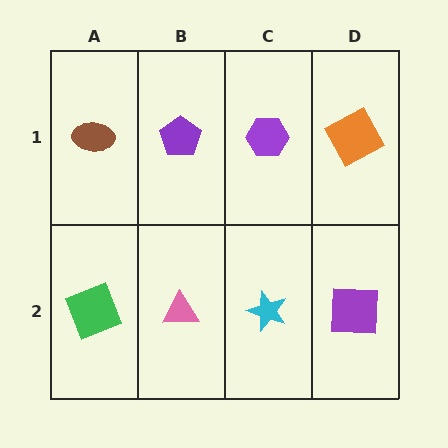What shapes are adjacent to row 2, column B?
A purple pentagon (row 1, column B), a green square (row 2, column A), a cyan star (row 2, column C).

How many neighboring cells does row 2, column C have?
3.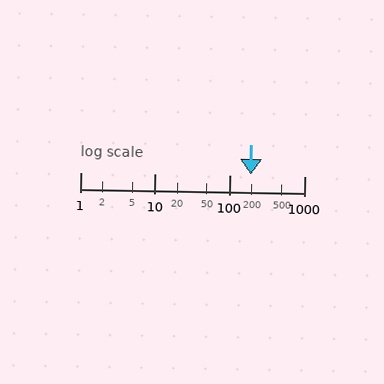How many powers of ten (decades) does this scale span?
The scale spans 3 decades, from 1 to 1000.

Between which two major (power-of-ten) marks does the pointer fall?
The pointer is between 100 and 1000.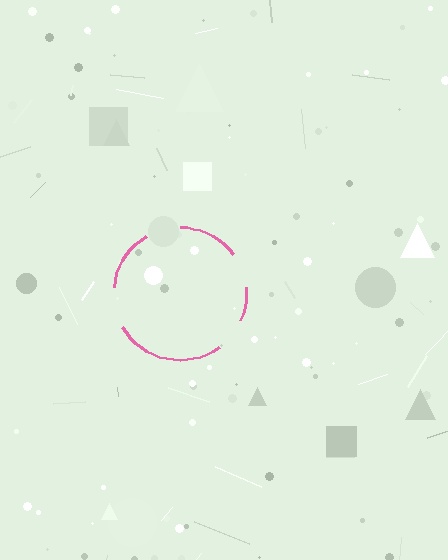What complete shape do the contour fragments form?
The contour fragments form a circle.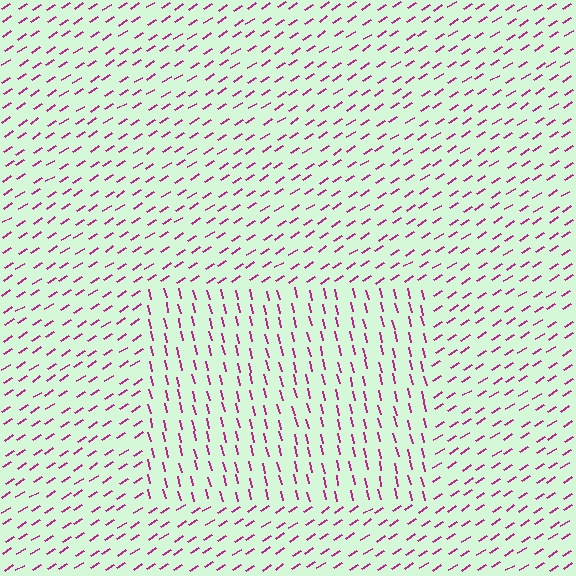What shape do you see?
I see a rectangle.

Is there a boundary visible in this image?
Yes, there is a texture boundary formed by a change in line orientation.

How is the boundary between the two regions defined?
The boundary is defined purely by a change in line orientation (approximately 71 degrees difference). All lines are the same color and thickness.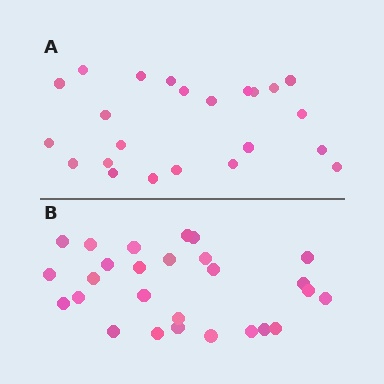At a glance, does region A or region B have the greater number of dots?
Region B (the bottom region) has more dots.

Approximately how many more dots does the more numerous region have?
Region B has about 4 more dots than region A.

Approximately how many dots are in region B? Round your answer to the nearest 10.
About 30 dots. (The exact count is 27, which rounds to 30.)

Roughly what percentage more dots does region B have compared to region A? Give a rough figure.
About 15% more.